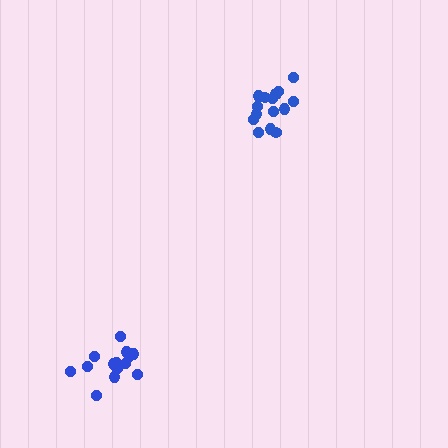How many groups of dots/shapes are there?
There are 2 groups.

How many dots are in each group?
Group 1: 15 dots, Group 2: 15 dots (30 total).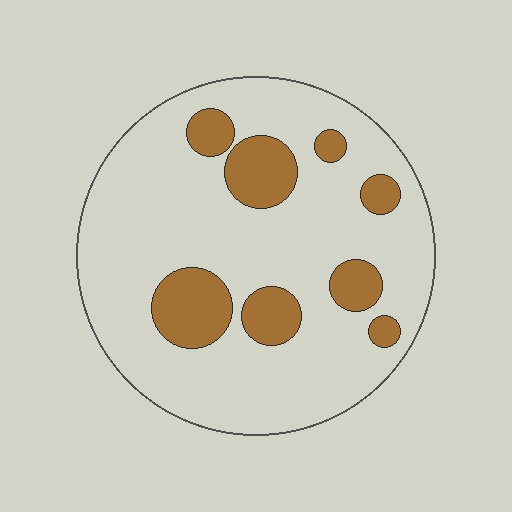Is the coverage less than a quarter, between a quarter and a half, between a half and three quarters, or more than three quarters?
Less than a quarter.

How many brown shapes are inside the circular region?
8.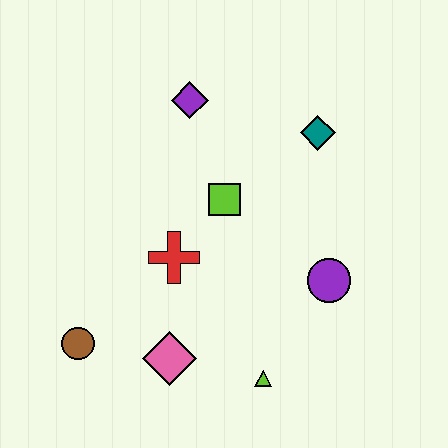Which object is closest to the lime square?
The red cross is closest to the lime square.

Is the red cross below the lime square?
Yes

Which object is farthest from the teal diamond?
The brown circle is farthest from the teal diamond.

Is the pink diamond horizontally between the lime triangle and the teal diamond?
No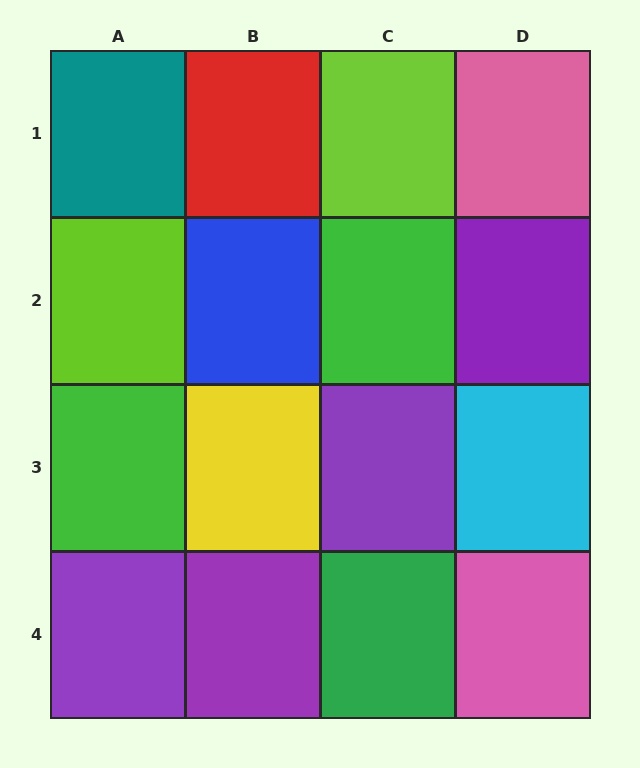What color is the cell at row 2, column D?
Purple.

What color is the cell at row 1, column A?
Teal.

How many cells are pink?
2 cells are pink.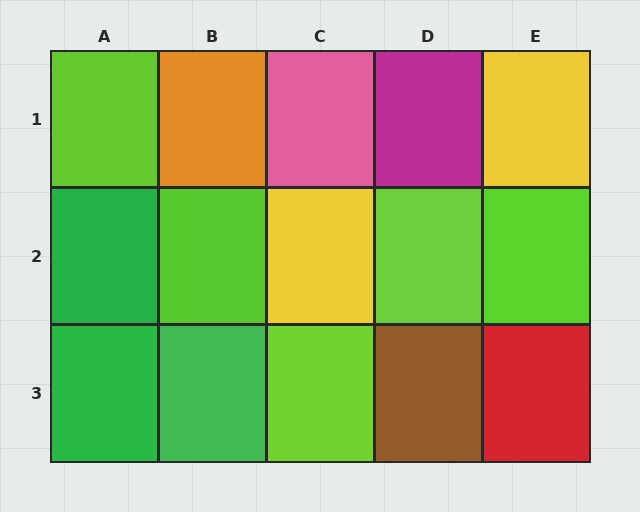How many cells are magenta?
1 cell is magenta.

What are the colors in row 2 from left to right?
Green, lime, yellow, lime, lime.